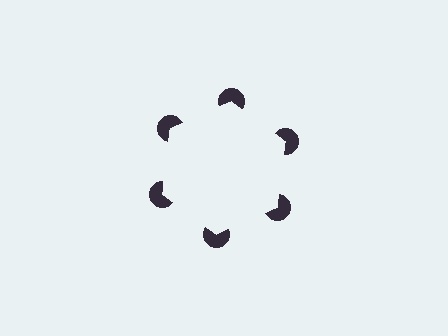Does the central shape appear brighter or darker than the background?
It typically appears slightly brighter than the background, even though no actual brightness change is drawn.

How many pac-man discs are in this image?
There are 6 — one at each vertex of the illusory hexagon.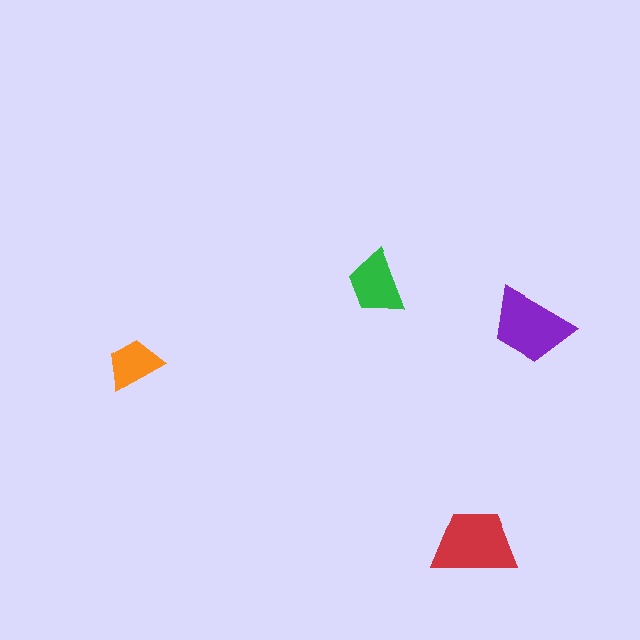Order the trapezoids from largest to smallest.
the red one, the purple one, the green one, the orange one.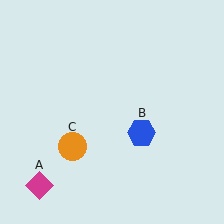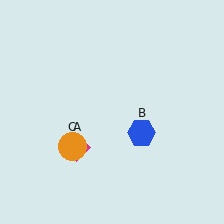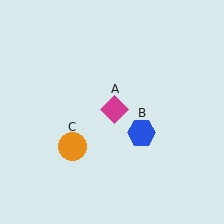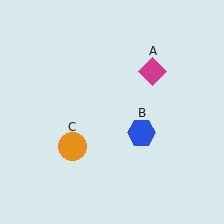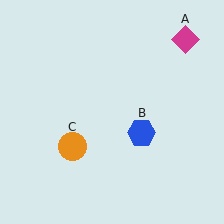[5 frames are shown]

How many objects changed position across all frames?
1 object changed position: magenta diamond (object A).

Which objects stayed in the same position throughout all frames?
Blue hexagon (object B) and orange circle (object C) remained stationary.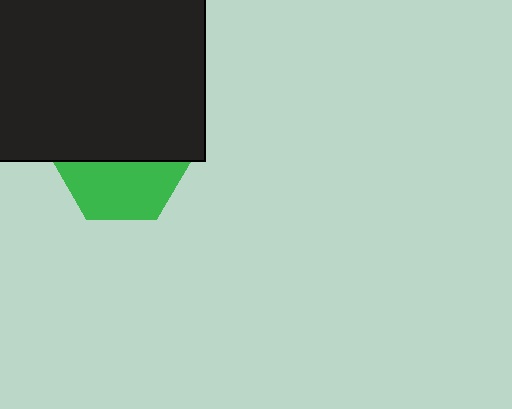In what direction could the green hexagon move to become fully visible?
The green hexagon could move down. That would shift it out from behind the black rectangle entirely.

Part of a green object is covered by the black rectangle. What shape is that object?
It is a hexagon.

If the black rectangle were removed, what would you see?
You would see the complete green hexagon.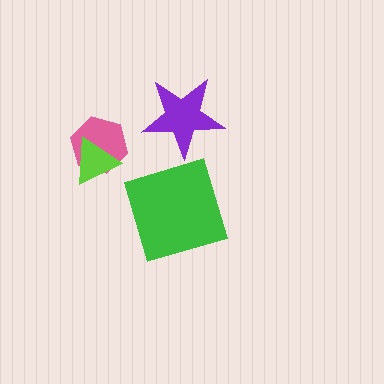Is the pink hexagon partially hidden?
Yes, it is partially covered by another shape.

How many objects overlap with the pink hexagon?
1 object overlaps with the pink hexagon.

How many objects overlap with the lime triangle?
1 object overlaps with the lime triangle.